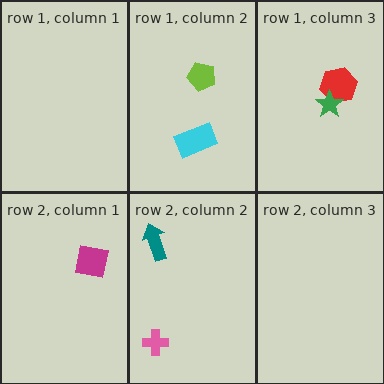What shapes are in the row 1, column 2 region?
The lime pentagon, the cyan rectangle.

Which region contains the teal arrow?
The row 2, column 2 region.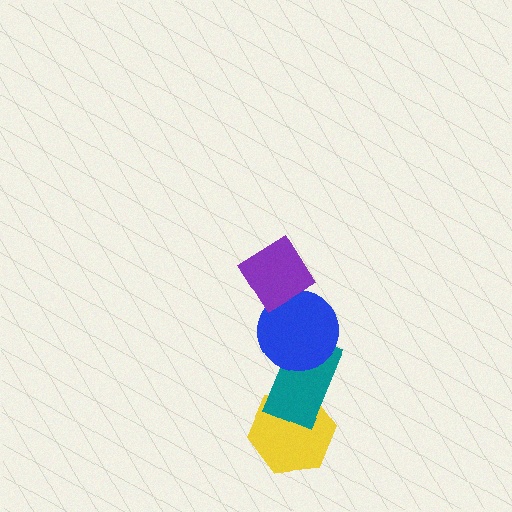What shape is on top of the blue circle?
The purple diamond is on top of the blue circle.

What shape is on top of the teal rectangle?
The blue circle is on top of the teal rectangle.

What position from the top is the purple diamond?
The purple diamond is 1st from the top.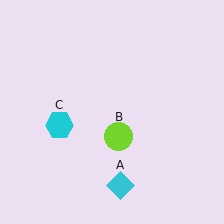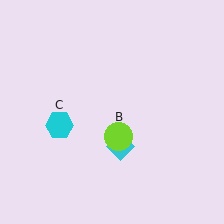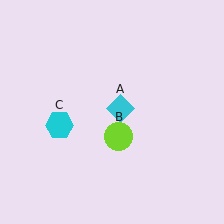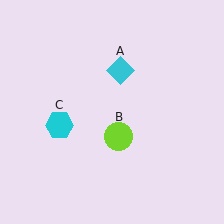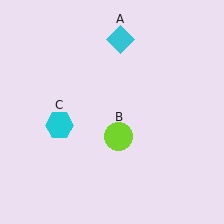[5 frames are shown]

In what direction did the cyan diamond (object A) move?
The cyan diamond (object A) moved up.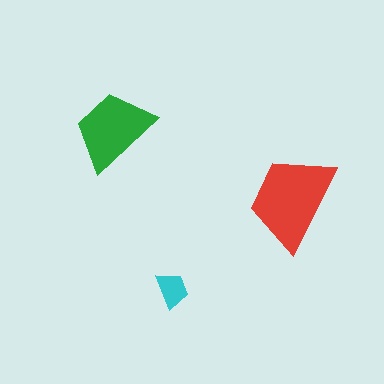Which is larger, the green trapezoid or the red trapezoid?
The red one.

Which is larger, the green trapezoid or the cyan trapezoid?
The green one.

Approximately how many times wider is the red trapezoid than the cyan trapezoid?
About 2.5 times wider.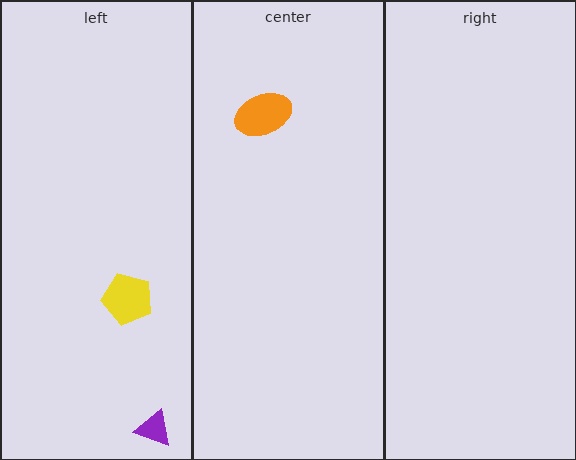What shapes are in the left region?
The yellow pentagon, the purple triangle.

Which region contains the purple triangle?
The left region.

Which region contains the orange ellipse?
The center region.